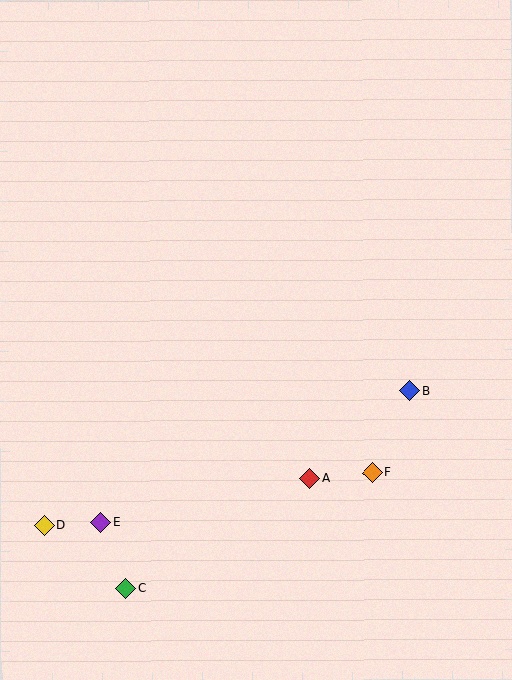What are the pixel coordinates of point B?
Point B is at (410, 391).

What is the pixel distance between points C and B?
The distance between C and B is 346 pixels.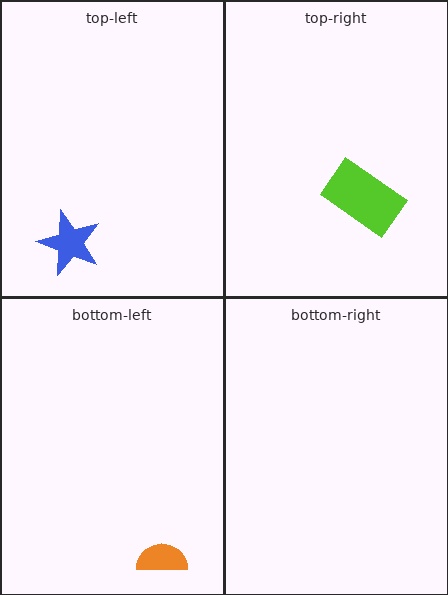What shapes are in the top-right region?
The lime rectangle.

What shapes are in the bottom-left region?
The orange semicircle.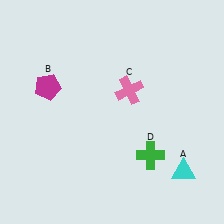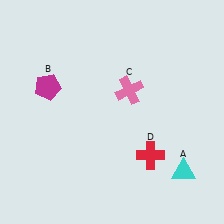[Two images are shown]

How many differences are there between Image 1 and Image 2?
There is 1 difference between the two images.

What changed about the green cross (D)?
In Image 1, D is green. In Image 2, it changed to red.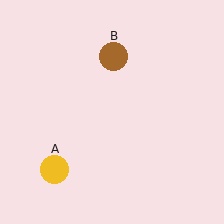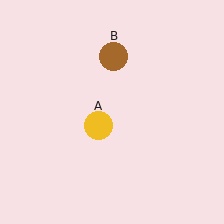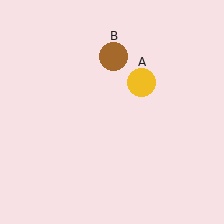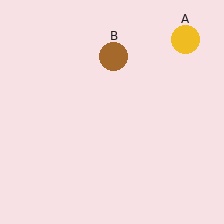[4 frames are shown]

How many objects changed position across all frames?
1 object changed position: yellow circle (object A).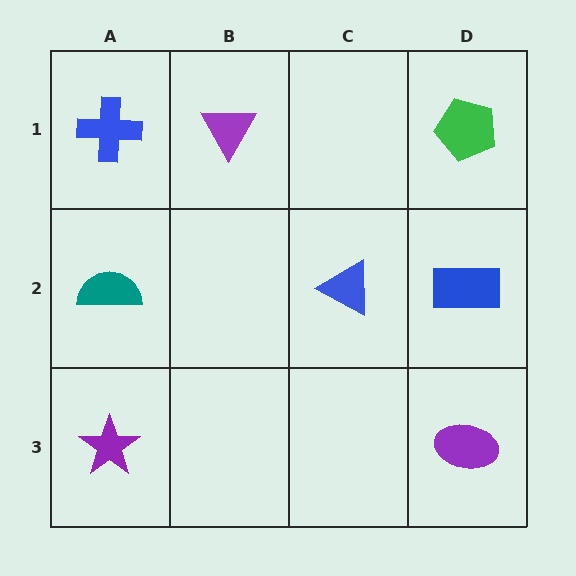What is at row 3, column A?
A purple star.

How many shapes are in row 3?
2 shapes.